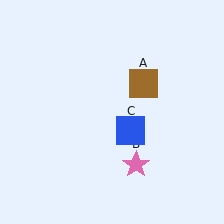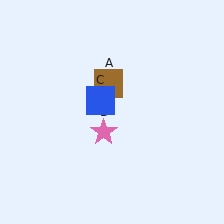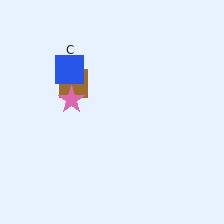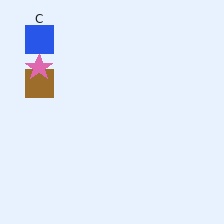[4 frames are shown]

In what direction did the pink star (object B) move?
The pink star (object B) moved up and to the left.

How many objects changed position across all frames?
3 objects changed position: brown square (object A), pink star (object B), blue square (object C).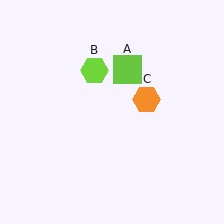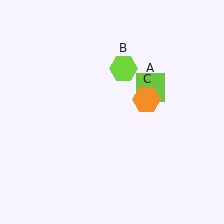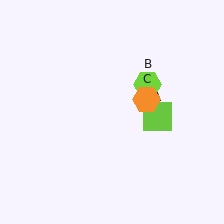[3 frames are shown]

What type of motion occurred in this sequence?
The lime square (object A), lime hexagon (object B) rotated clockwise around the center of the scene.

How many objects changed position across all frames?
2 objects changed position: lime square (object A), lime hexagon (object B).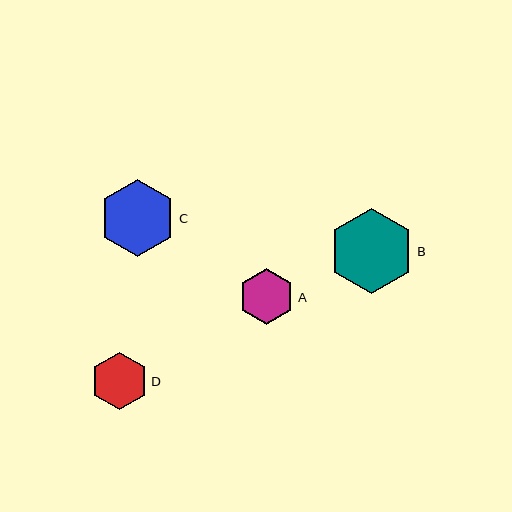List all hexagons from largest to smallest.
From largest to smallest: B, C, D, A.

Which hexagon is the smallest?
Hexagon A is the smallest with a size of approximately 56 pixels.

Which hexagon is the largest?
Hexagon B is the largest with a size of approximately 85 pixels.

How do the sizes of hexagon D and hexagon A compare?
Hexagon D and hexagon A are approximately the same size.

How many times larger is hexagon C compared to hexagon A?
Hexagon C is approximately 1.4 times the size of hexagon A.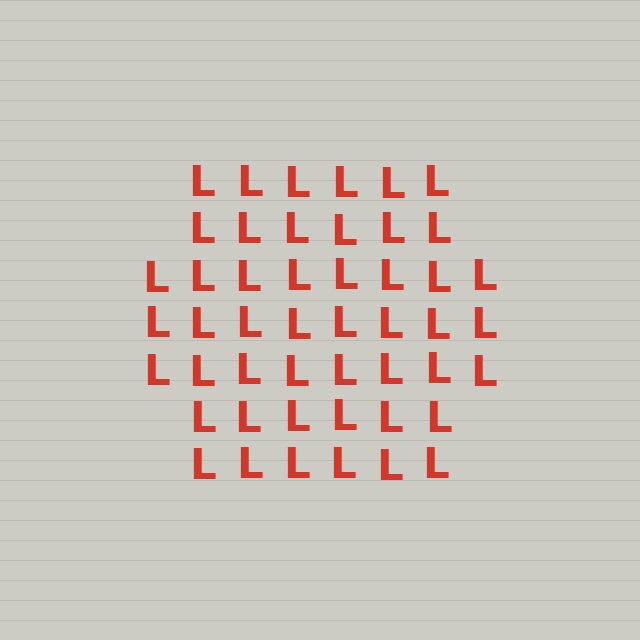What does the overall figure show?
The overall figure shows a hexagon.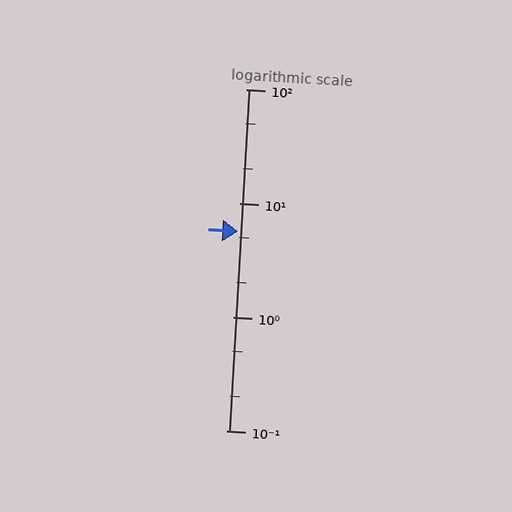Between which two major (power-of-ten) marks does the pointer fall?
The pointer is between 1 and 10.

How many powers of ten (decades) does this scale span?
The scale spans 3 decades, from 0.1 to 100.